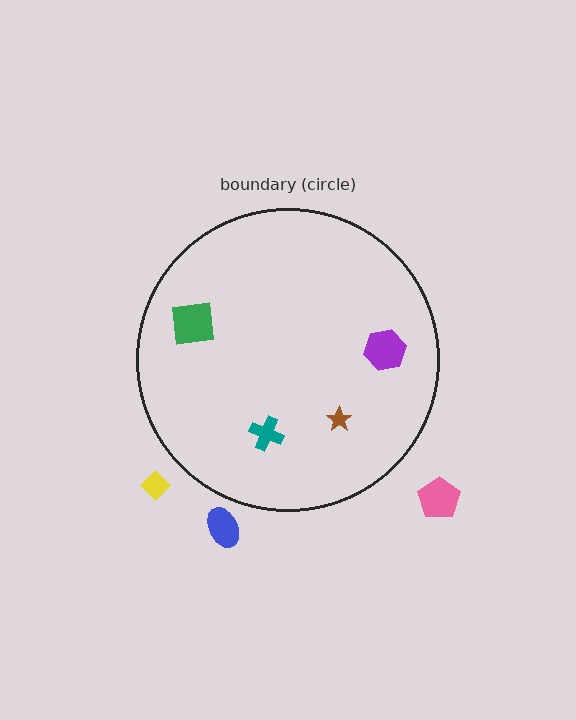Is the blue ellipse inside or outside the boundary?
Outside.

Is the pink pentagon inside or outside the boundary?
Outside.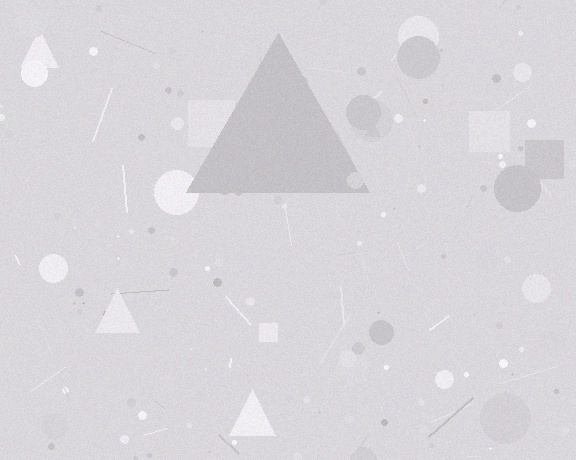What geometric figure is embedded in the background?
A triangle is embedded in the background.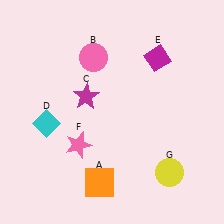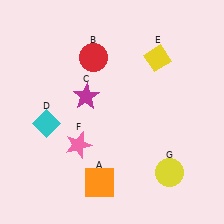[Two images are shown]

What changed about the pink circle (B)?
In Image 1, B is pink. In Image 2, it changed to red.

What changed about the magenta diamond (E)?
In Image 1, E is magenta. In Image 2, it changed to yellow.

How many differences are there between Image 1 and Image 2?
There are 2 differences between the two images.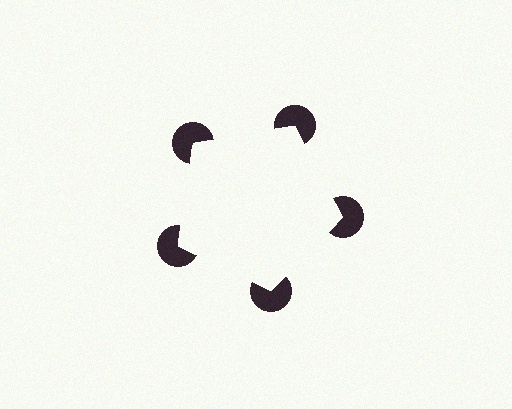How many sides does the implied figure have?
5 sides.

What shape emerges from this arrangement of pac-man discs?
An illusory pentagon — its edges are inferred from the aligned wedge cuts in the pac-man discs, not physically drawn.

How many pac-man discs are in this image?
There are 5 — one at each vertex of the illusory pentagon.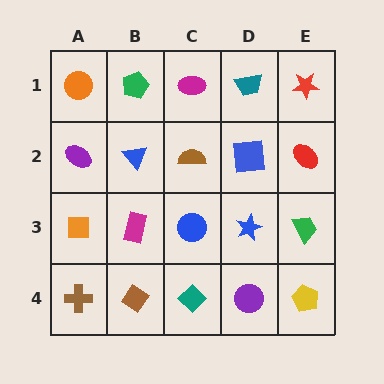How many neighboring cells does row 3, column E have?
3.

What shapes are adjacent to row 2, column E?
A red star (row 1, column E), a green trapezoid (row 3, column E), a blue square (row 2, column D).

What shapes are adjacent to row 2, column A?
An orange circle (row 1, column A), an orange square (row 3, column A), a blue triangle (row 2, column B).